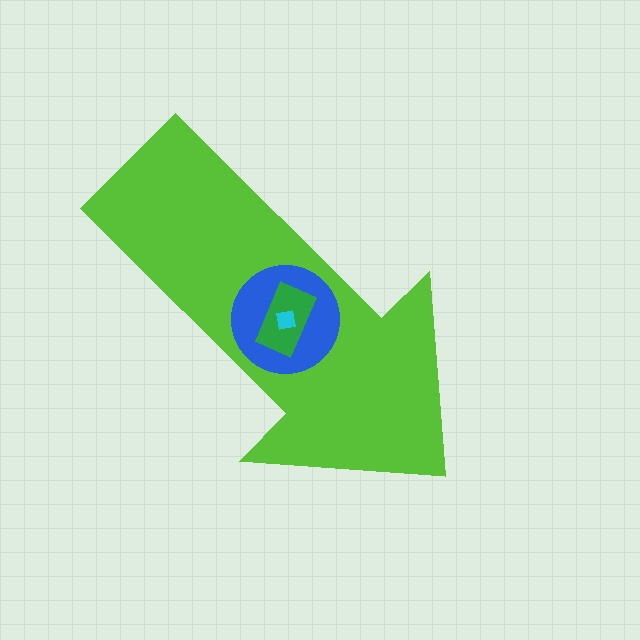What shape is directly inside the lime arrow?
The blue circle.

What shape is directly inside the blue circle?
The green rectangle.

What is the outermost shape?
The lime arrow.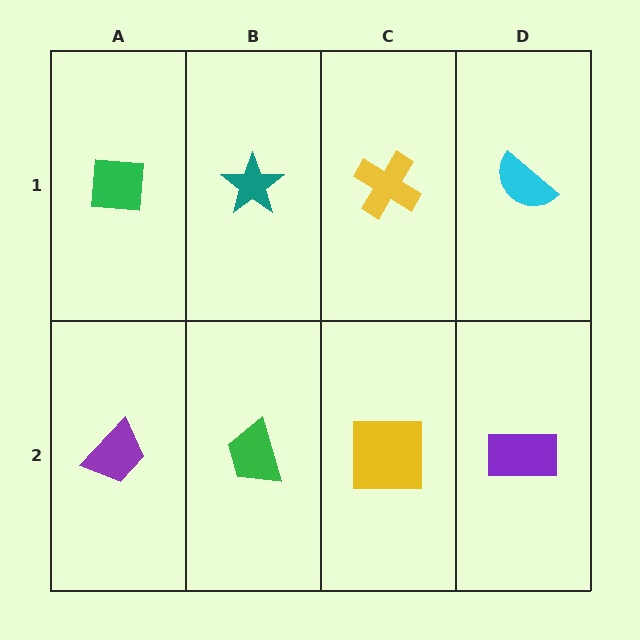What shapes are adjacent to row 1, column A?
A purple trapezoid (row 2, column A), a teal star (row 1, column B).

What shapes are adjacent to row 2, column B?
A teal star (row 1, column B), a purple trapezoid (row 2, column A), a yellow square (row 2, column C).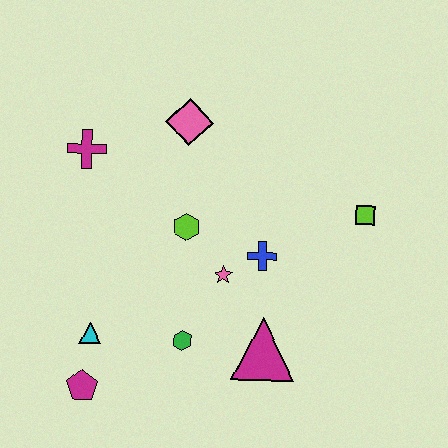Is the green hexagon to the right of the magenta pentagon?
Yes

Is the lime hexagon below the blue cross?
No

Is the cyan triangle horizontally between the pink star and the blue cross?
No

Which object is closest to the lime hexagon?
The pink star is closest to the lime hexagon.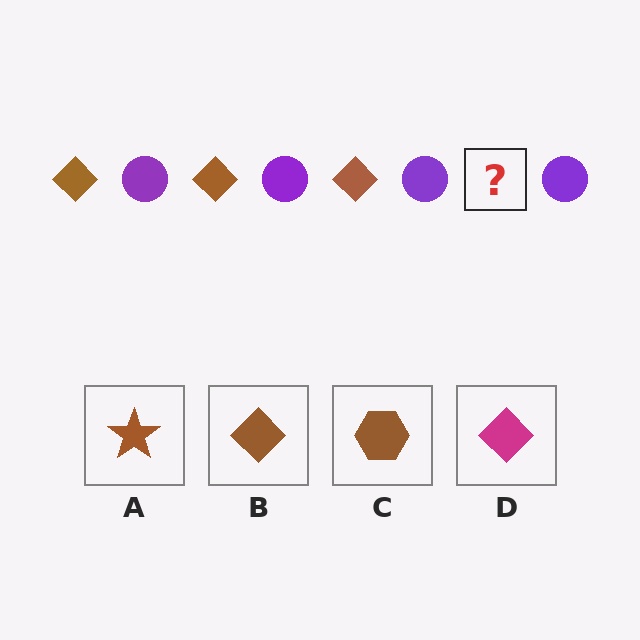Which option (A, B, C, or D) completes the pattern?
B.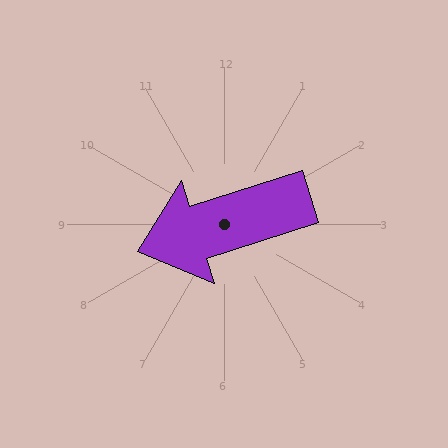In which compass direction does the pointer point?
West.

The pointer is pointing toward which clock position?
Roughly 8 o'clock.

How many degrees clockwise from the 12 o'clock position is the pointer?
Approximately 252 degrees.